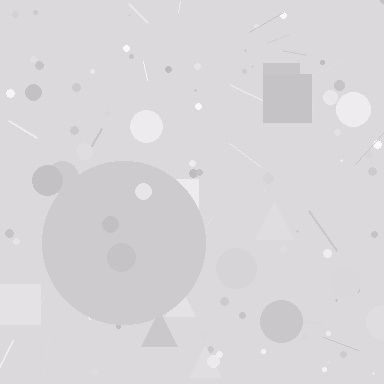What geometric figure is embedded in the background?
A circle is embedded in the background.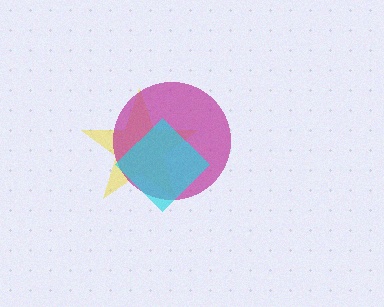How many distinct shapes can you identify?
There are 3 distinct shapes: a yellow star, a magenta circle, a cyan diamond.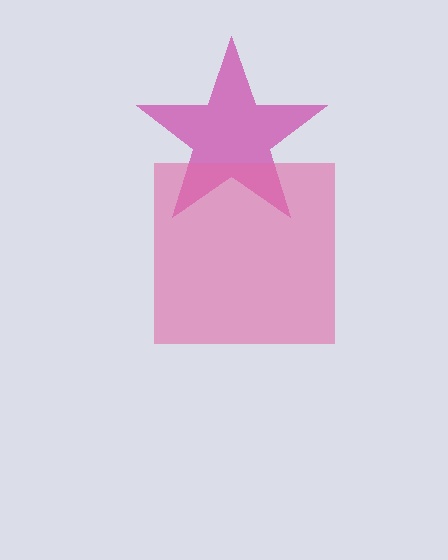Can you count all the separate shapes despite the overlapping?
Yes, there are 2 separate shapes.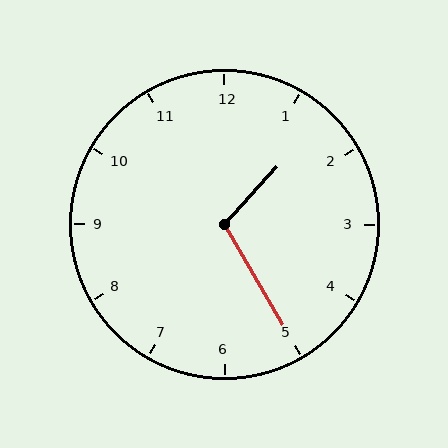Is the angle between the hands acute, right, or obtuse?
It is obtuse.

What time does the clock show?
1:25.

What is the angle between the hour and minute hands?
Approximately 108 degrees.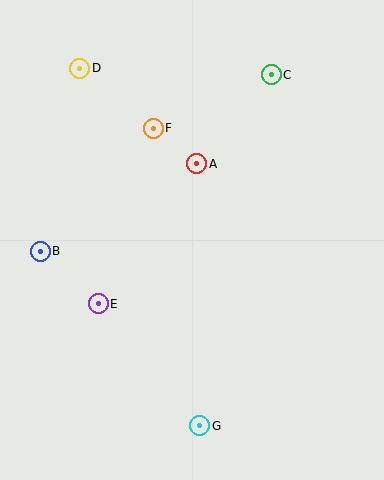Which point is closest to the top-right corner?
Point C is closest to the top-right corner.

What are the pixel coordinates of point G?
Point G is at (200, 426).